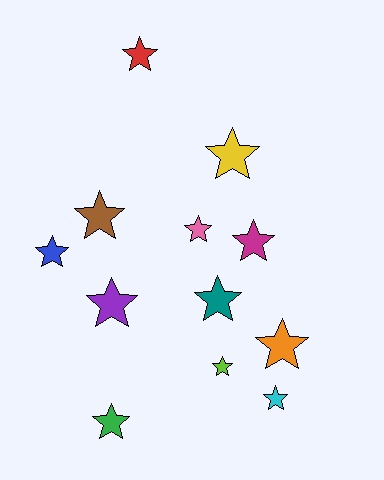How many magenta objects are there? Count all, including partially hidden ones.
There is 1 magenta object.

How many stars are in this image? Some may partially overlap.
There are 12 stars.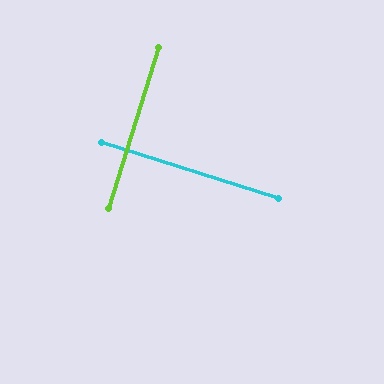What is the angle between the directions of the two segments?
Approximately 90 degrees.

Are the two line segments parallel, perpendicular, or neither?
Perpendicular — they meet at approximately 90°.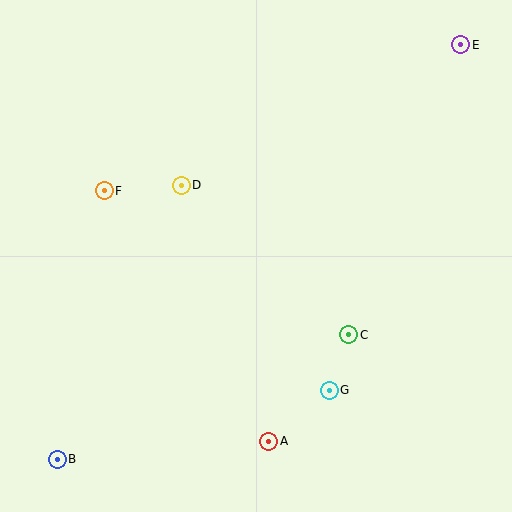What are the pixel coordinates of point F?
Point F is at (104, 191).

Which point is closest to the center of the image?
Point D at (181, 185) is closest to the center.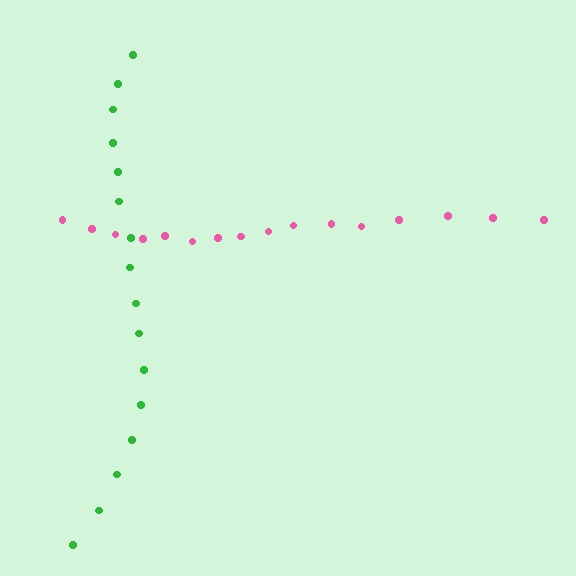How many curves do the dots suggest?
There are 2 distinct paths.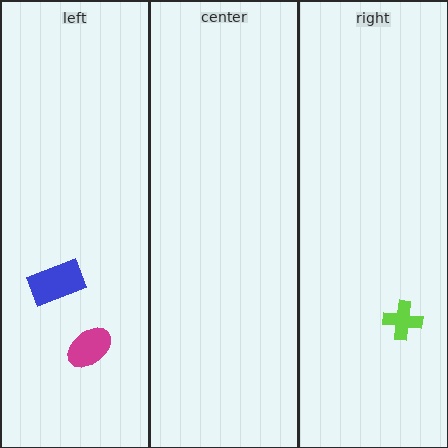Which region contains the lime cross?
The right region.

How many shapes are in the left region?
2.